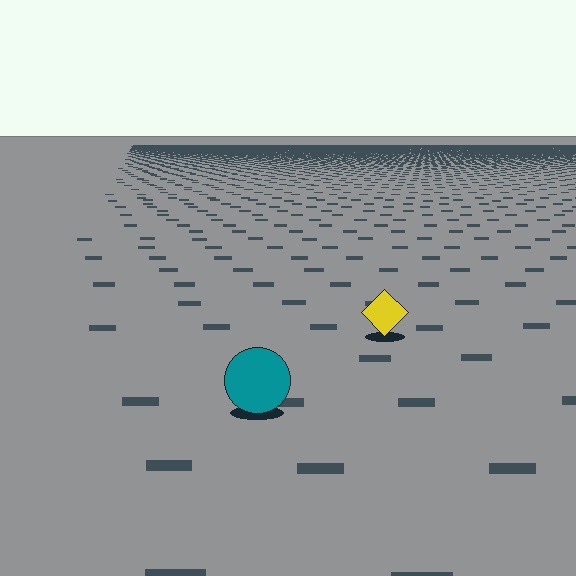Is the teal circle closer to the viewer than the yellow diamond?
Yes. The teal circle is closer — you can tell from the texture gradient: the ground texture is coarser near it.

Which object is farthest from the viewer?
The yellow diamond is farthest from the viewer. It appears smaller and the ground texture around it is denser.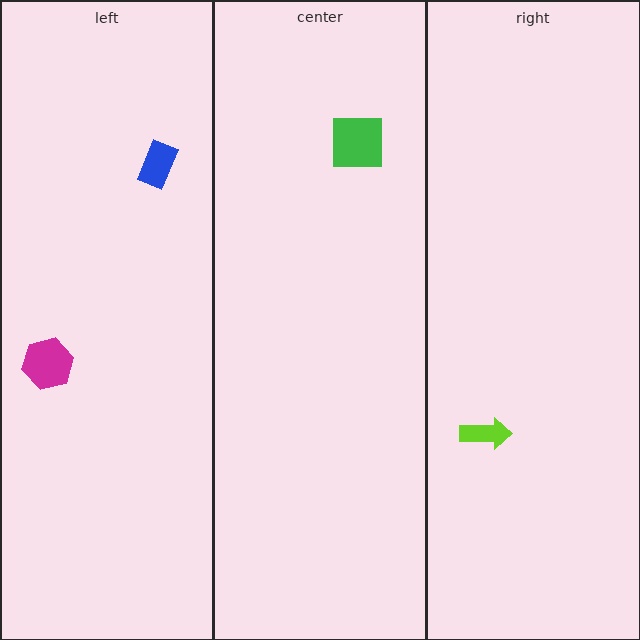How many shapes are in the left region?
2.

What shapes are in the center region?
The green square.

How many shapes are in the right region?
1.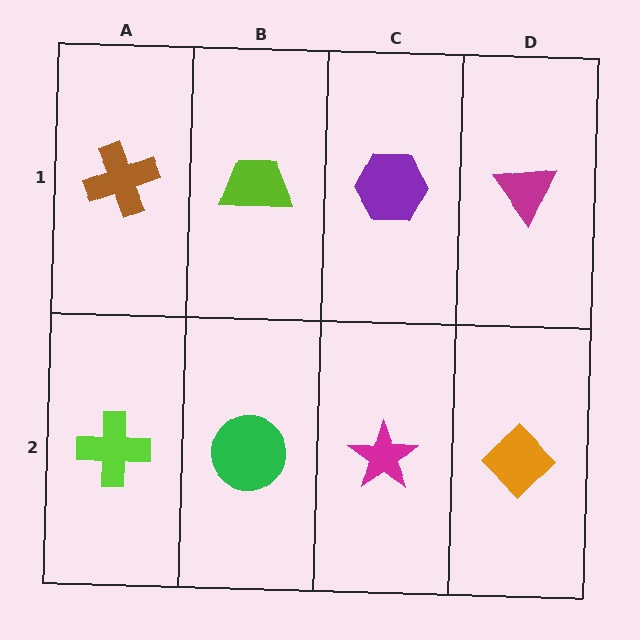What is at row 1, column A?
A brown cross.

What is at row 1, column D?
A magenta triangle.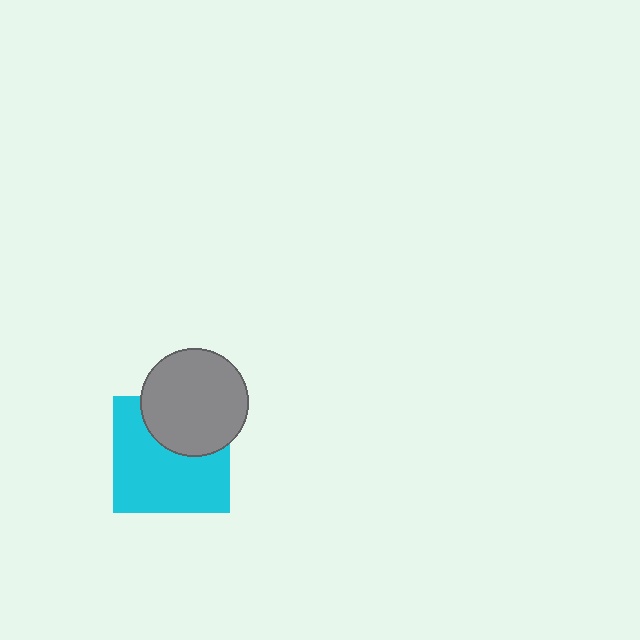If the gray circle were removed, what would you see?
You would see the complete cyan square.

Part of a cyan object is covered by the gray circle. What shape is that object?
It is a square.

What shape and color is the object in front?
The object in front is a gray circle.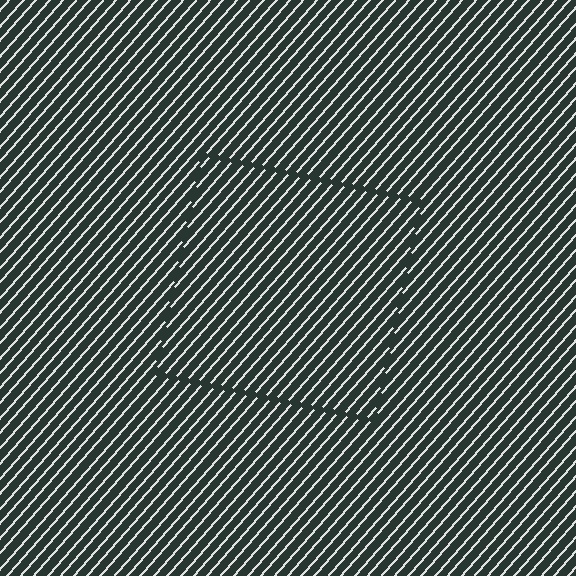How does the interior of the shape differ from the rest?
The interior of the shape contains the same grating, shifted by half a period — the contour is defined by the phase discontinuity where line-ends from the inner and outer gratings abut.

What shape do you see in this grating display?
An illusory square. The interior of the shape contains the same grating, shifted by half a period — the contour is defined by the phase discontinuity where line-ends from the inner and outer gratings abut.